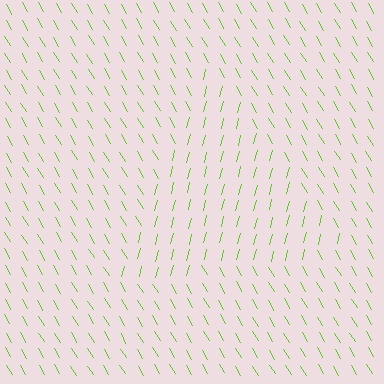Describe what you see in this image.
The image is filled with small lime line segments. A triangle region in the image has lines oriented differently from the surrounding lines, creating a visible texture boundary.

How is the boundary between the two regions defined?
The boundary is defined purely by a change in line orientation (approximately 45 degrees difference). All lines are the same color and thickness.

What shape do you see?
I see a triangle.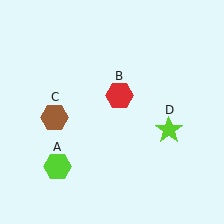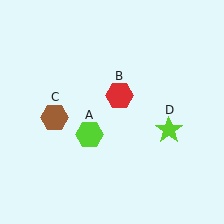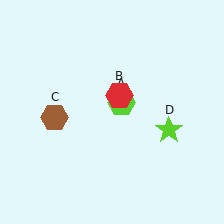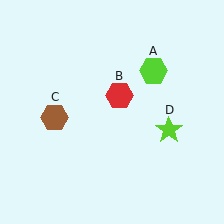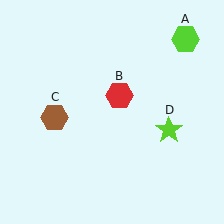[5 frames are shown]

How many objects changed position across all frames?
1 object changed position: lime hexagon (object A).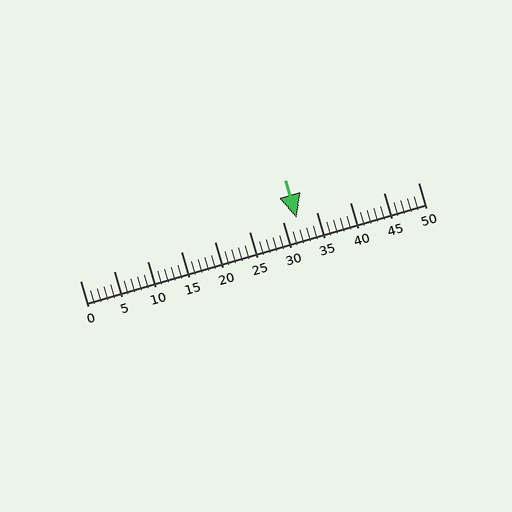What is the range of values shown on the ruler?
The ruler shows values from 0 to 50.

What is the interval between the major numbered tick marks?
The major tick marks are spaced 5 units apart.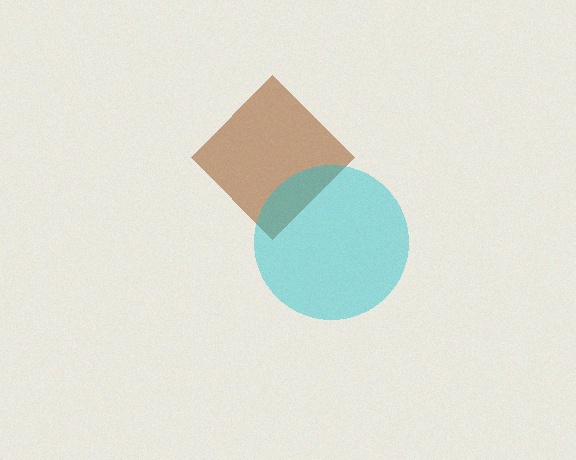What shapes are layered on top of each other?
The layered shapes are: a brown diamond, a cyan circle.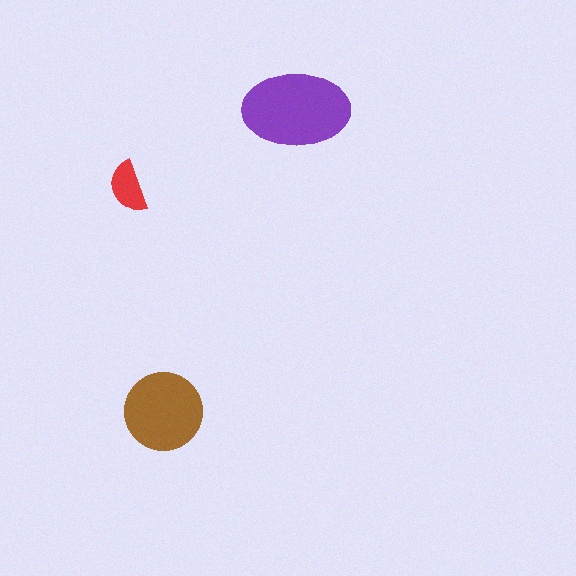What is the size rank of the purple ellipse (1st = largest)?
1st.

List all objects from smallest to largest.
The red semicircle, the brown circle, the purple ellipse.